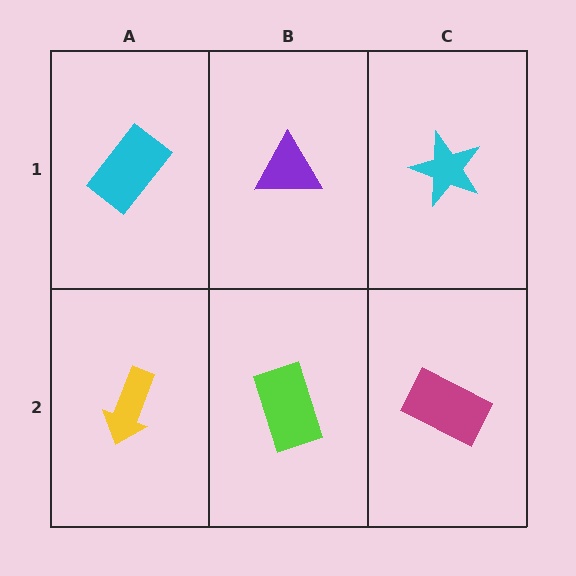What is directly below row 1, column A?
A yellow arrow.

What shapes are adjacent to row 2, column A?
A cyan rectangle (row 1, column A), a lime rectangle (row 2, column B).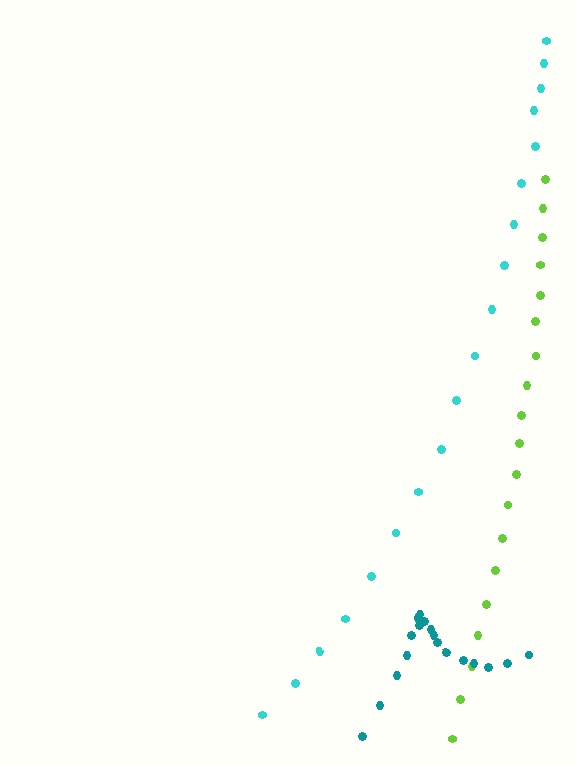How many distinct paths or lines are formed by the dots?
There are 3 distinct paths.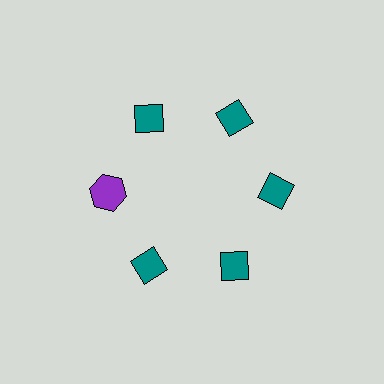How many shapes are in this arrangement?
There are 6 shapes arranged in a ring pattern.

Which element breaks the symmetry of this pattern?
The purple hexagon at roughly the 9 o'clock position breaks the symmetry. All other shapes are teal diamonds.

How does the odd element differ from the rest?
It differs in both color (purple instead of teal) and shape (hexagon instead of diamond).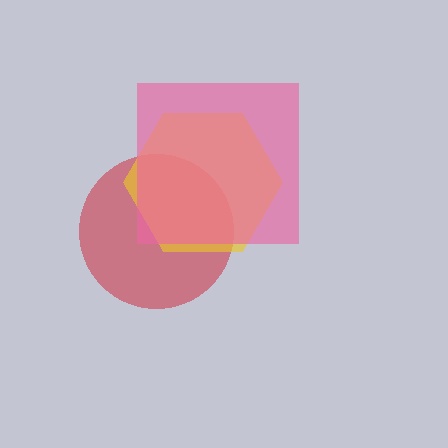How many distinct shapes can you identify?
There are 3 distinct shapes: a red circle, a yellow hexagon, a pink square.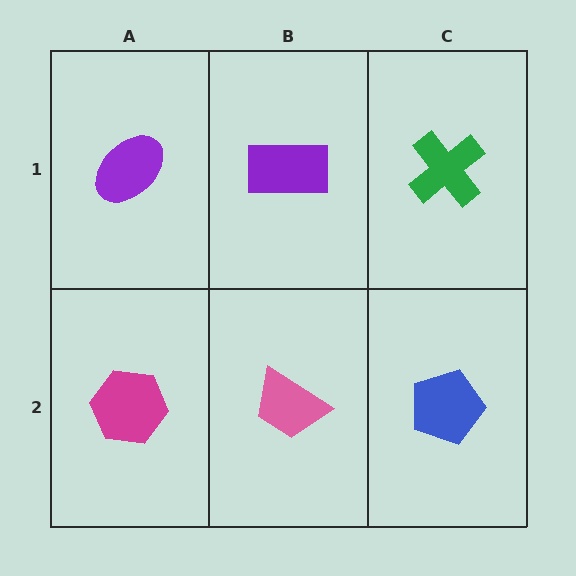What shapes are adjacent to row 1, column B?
A pink trapezoid (row 2, column B), a purple ellipse (row 1, column A), a green cross (row 1, column C).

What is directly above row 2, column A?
A purple ellipse.